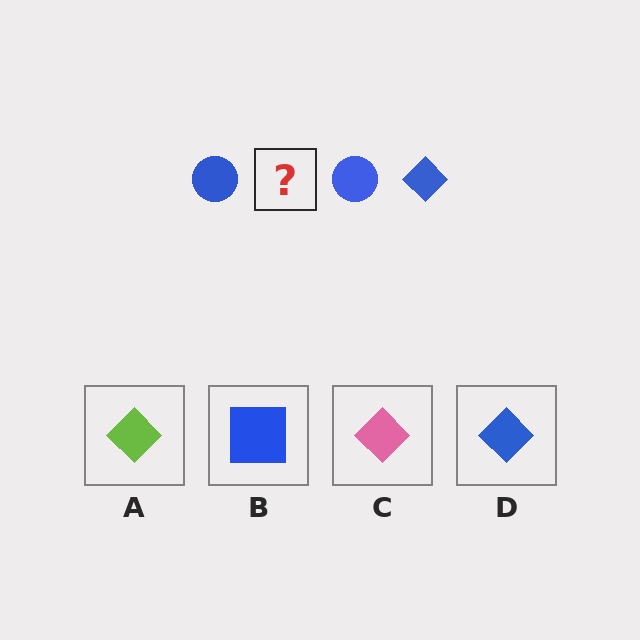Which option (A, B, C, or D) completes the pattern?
D.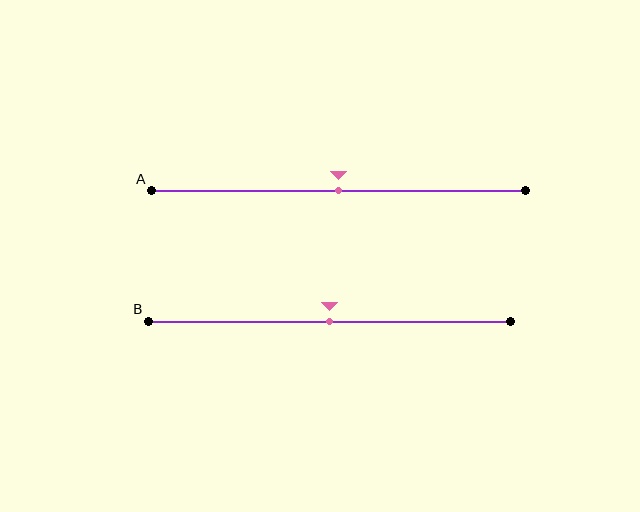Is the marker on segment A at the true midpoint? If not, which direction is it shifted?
Yes, the marker on segment A is at the true midpoint.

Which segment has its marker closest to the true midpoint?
Segment A has its marker closest to the true midpoint.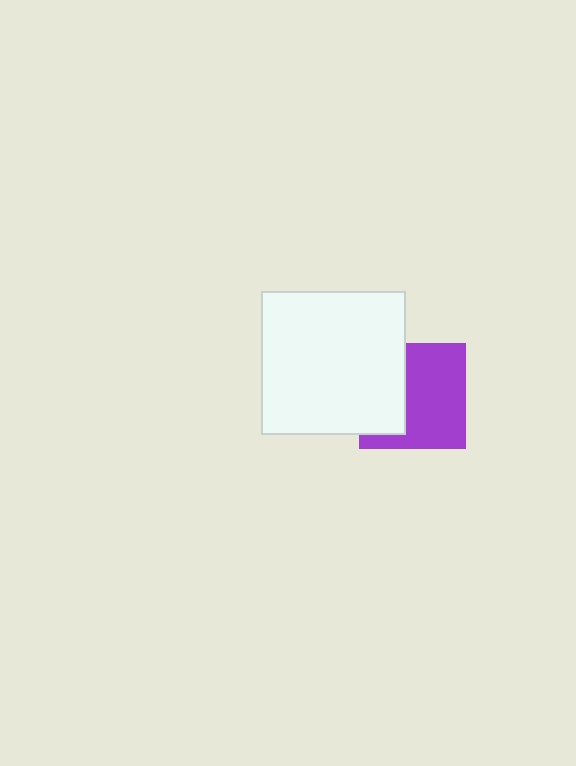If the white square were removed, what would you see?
You would see the complete purple square.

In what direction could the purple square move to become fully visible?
The purple square could move right. That would shift it out from behind the white square entirely.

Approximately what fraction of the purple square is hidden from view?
Roughly 38% of the purple square is hidden behind the white square.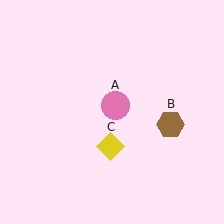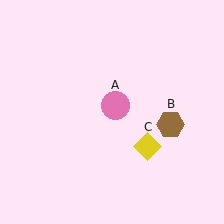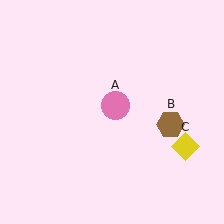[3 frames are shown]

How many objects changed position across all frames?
1 object changed position: yellow diamond (object C).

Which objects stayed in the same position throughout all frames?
Pink circle (object A) and brown hexagon (object B) remained stationary.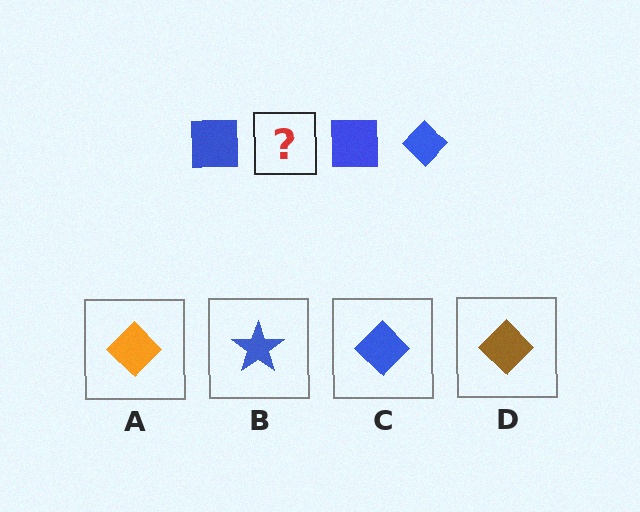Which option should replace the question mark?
Option C.